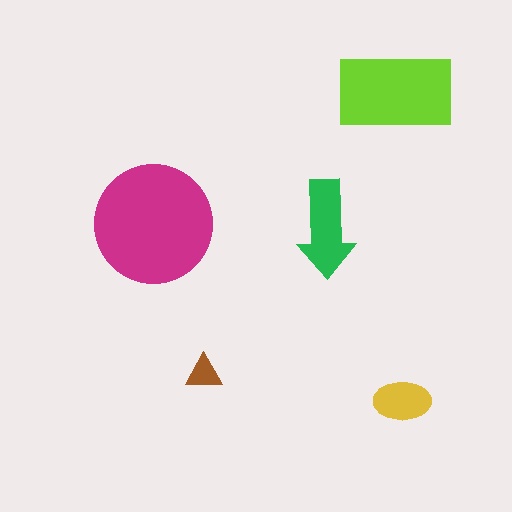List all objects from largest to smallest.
The magenta circle, the lime rectangle, the green arrow, the yellow ellipse, the brown triangle.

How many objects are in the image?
There are 5 objects in the image.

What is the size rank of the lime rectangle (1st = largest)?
2nd.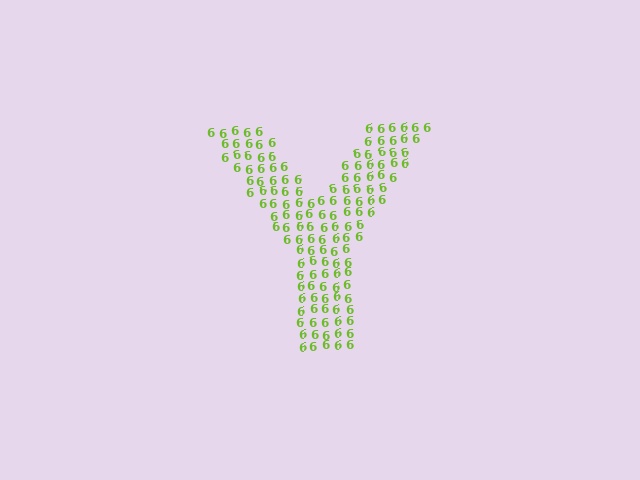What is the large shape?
The large shape is the letter Y.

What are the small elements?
The small elements are digit 6's.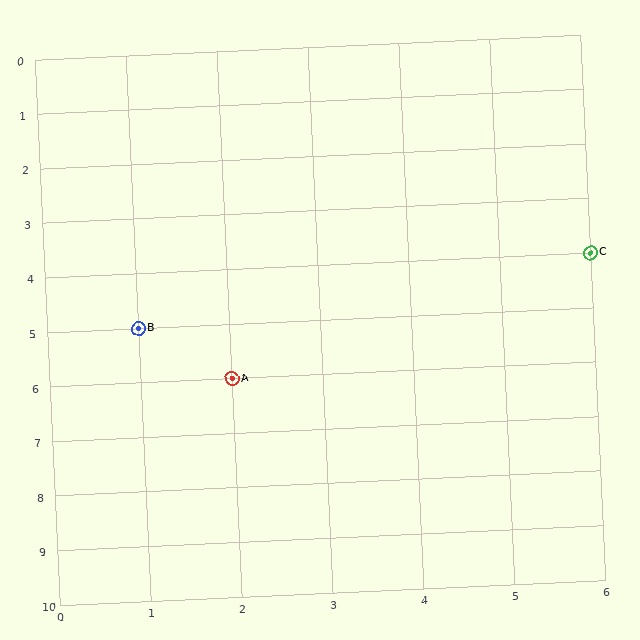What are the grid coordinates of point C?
Point C is at grid coordinates (6, 4).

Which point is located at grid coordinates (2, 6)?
Point A is at (2, 6).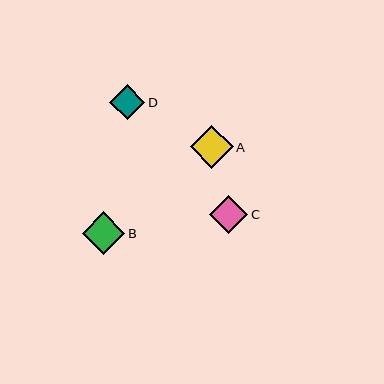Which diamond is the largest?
Diamond A is the largest with a size of approximately 43 pixels.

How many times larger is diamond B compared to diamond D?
Diamond B is approximately 1.2 times the size of diamond D.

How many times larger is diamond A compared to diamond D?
Diamond A is approximately 1.2 times the size of diamond D.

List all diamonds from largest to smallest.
From largest to smallest: A, B, C, D.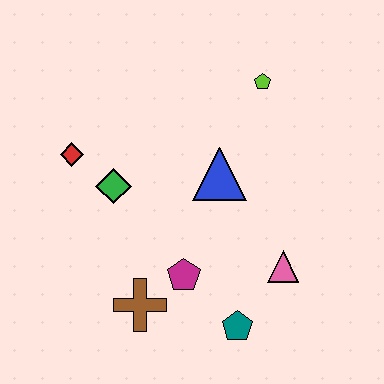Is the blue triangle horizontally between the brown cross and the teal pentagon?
Yes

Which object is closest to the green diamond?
The red diamond is closest to the green diamond.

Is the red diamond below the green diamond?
No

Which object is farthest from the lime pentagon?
The brown cross is farthest from the lime pentagon.